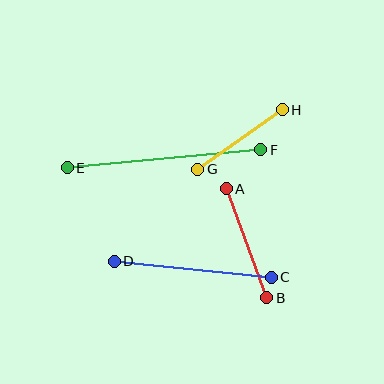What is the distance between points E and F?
The distance is approximately 194 pixels.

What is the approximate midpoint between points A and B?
The midpoint is at approximately (246, 243) pixels.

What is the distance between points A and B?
The distance is approximately 116 pixels.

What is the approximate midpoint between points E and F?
The midpoint is at approximately (164, 159) pixels.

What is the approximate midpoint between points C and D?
The midpoint is at approximately (193, 269) pixels.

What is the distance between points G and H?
The distance is approximately 103 pixels.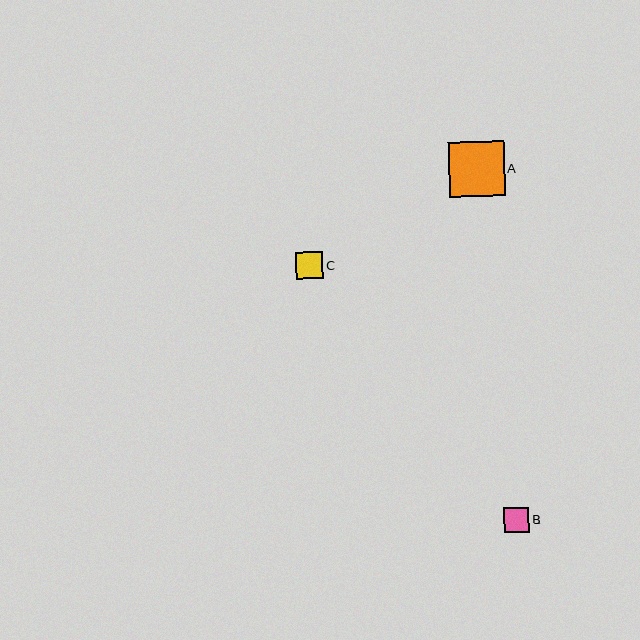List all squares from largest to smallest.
From largest to smallest: A, C, B.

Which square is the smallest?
Square B is the smallest with a size of approximately 25 pixels.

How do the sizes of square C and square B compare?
Square C and square B are approximately the same size.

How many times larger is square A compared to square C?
Square A is approximately 2.0 times the size of square C.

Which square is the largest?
Square A is the largest with a size of approximately 56 pixels.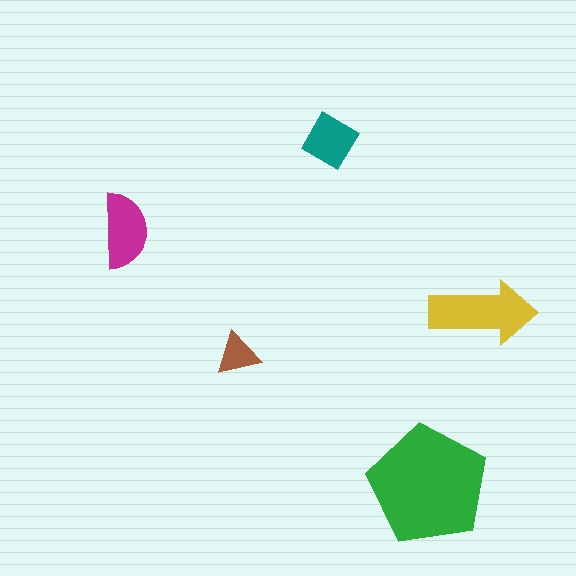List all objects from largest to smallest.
The green pentagon, the yellow arrow, the magenta semicircle, the teal diamond, the brown triangle.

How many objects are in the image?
There are 5 objects in the image.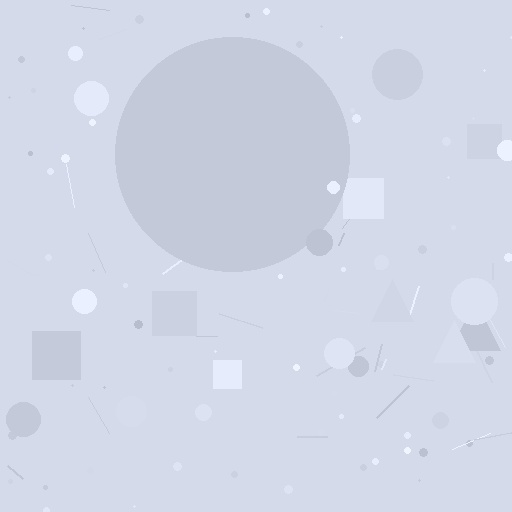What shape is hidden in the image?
A circle is hidden in the image.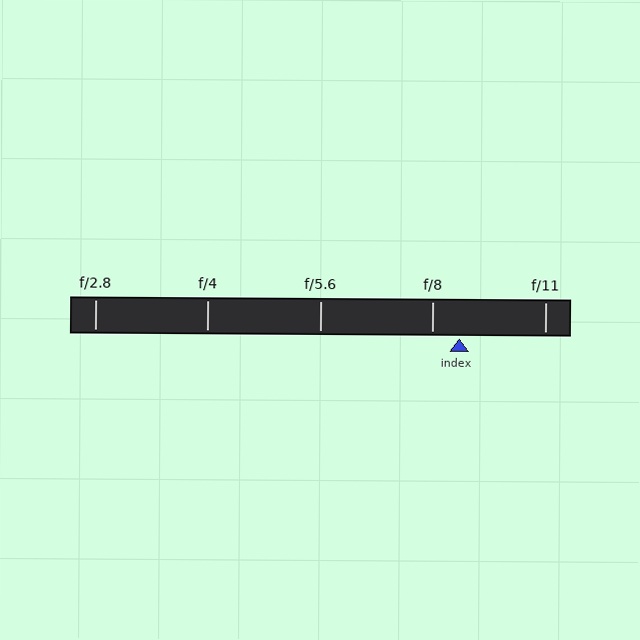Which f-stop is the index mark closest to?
The index mark is closest to f/8.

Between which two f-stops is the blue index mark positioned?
The index mark is between f/8 and f/11.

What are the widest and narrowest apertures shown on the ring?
The widest aperture shown is f/2.8 and the narrowest is f/11.